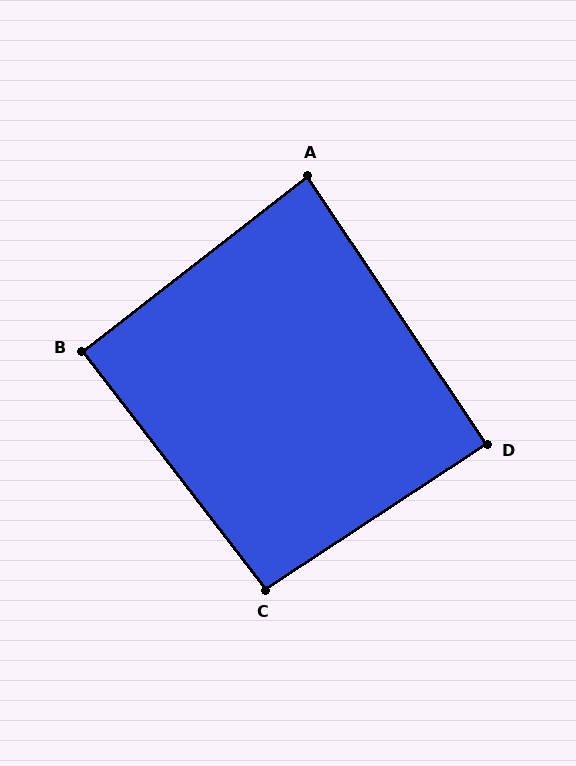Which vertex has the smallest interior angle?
A, at approximately 86 degrees.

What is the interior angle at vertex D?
Approximately 90 degrees (approximately right).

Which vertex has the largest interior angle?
C, at approximately 94 degrees.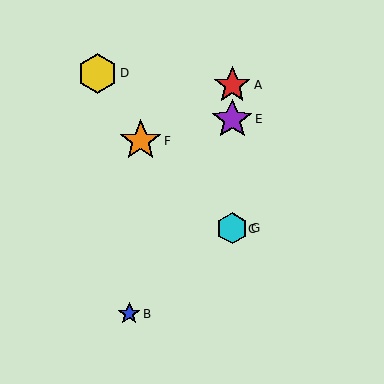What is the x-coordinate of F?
Object F is at x≈141.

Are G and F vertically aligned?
No, G is at x≈232 and F is at x≈141.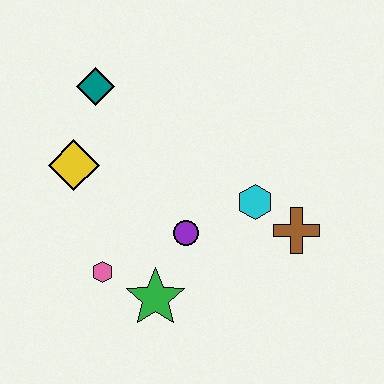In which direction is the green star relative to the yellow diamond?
The green star is below the yellow diamond.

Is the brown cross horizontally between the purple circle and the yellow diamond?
No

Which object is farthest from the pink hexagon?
The brown cross is farthest from the pink hexagon.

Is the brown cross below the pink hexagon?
No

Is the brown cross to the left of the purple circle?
No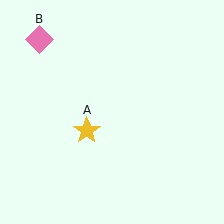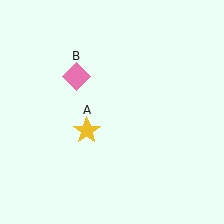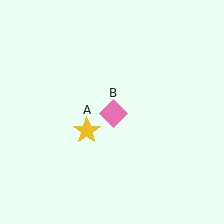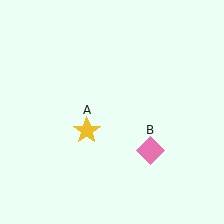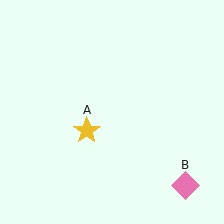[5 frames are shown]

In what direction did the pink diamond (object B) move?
The pink diamond (object B) moved down and to the right.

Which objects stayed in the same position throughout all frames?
Yellow star (object A) remained stationary.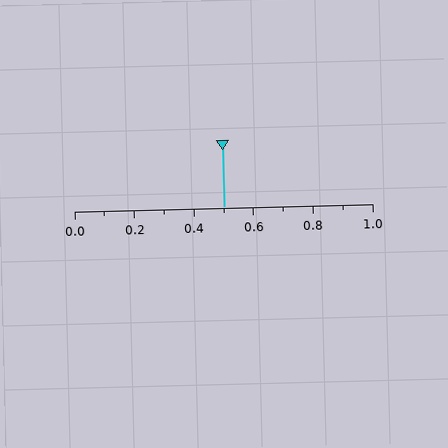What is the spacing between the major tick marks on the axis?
The major ticks are spaced 0.2 apart.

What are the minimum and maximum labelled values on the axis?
The axis runs from 0.0 to 1.0.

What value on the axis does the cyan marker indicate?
The marker indicates approximately 0.5.